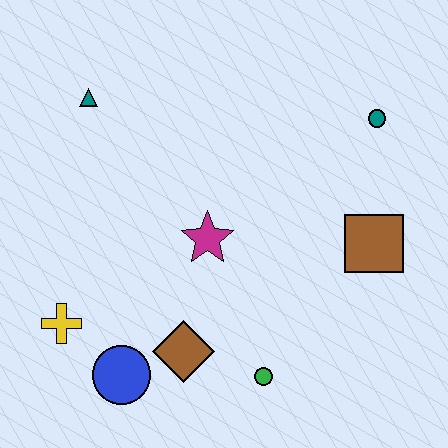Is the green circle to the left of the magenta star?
No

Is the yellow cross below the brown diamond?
No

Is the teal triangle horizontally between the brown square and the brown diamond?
No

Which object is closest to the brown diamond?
The blue circle is closest to the brown diamond.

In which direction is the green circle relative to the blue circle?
The green circle is to the right of the blue circle.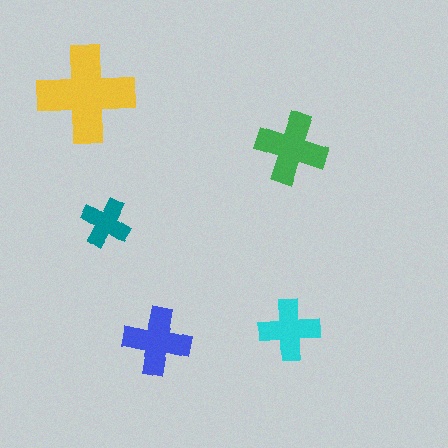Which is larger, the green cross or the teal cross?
The green one.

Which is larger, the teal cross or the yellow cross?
The yellow one.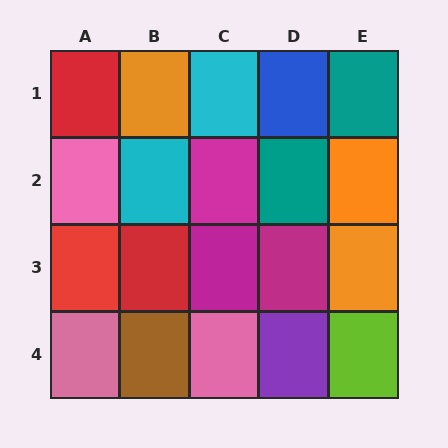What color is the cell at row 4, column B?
Brown.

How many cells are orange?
3 cells are orange.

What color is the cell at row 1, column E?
Teal.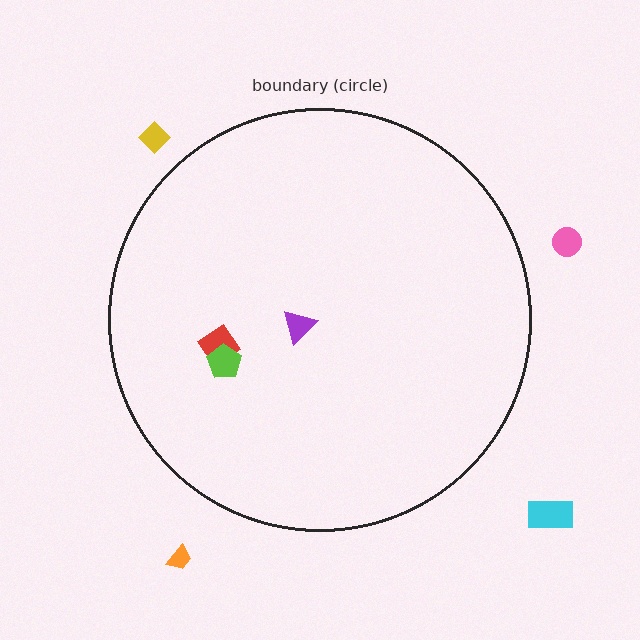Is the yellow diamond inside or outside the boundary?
Outside.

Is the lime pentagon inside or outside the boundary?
Inside.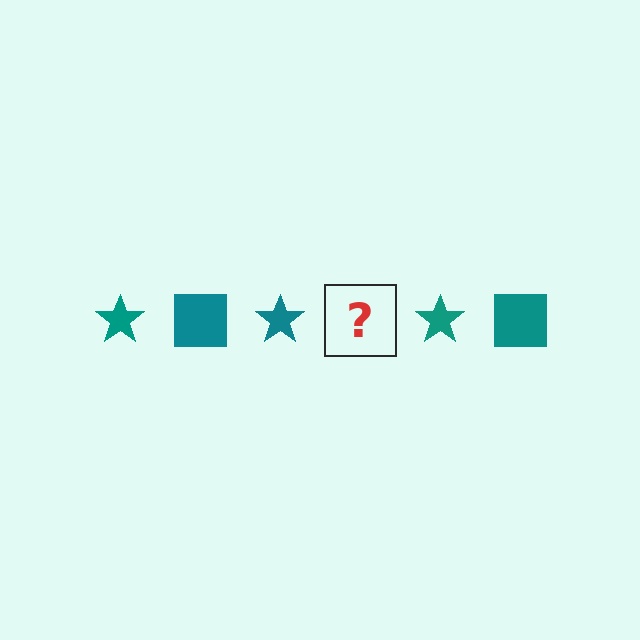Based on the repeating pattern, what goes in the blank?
The blank should be a teal square.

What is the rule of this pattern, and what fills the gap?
The rule is that the pattern cycles through star, square shapes in teal. The gap should be filled with a teal square.